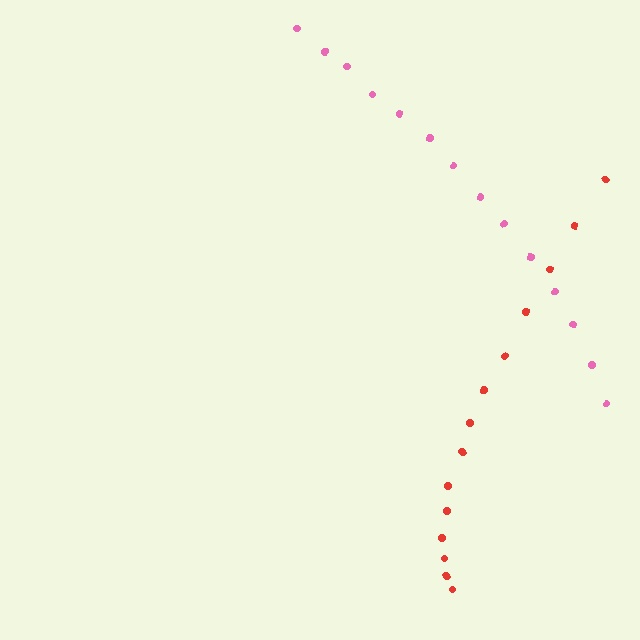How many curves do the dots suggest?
There are 2 distinct paths.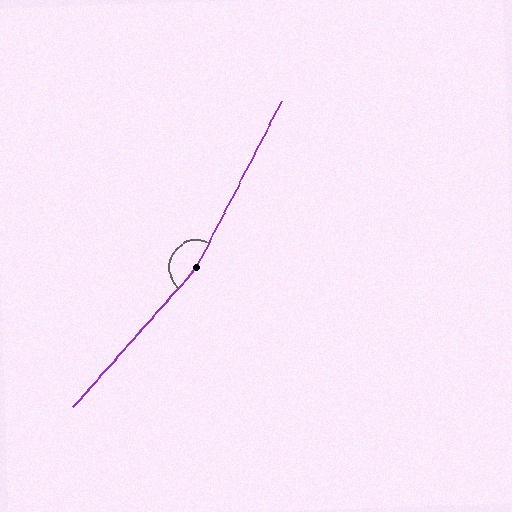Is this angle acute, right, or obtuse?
It is obtuse.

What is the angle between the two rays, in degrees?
Approximately 166 degrees.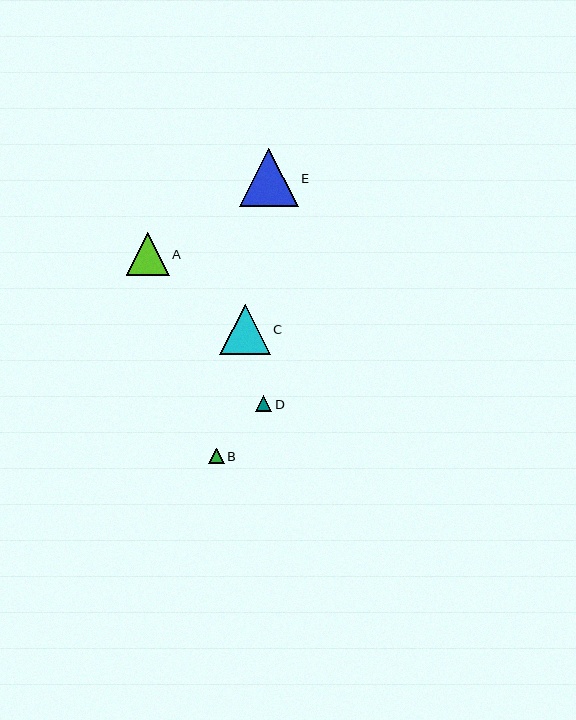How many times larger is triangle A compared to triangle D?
Triangle A is approximately 2.7 times the size of triangle D.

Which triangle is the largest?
Triangle E is the largest with a size of approximately 58 pixels.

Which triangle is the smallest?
Triangle B is the smallest with a size of approximately 16 pixels.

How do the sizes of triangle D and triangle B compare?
Triangle D and triangle B are approximately the same size.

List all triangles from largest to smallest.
From largest to smallest: E, C, A, D, B.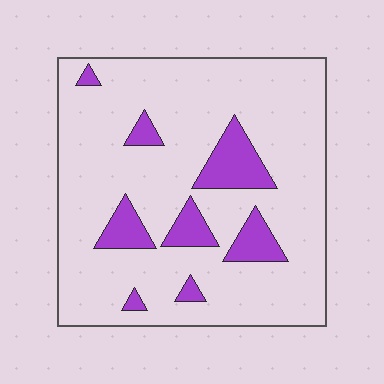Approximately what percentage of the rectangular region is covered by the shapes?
Approximately 15%.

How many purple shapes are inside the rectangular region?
8.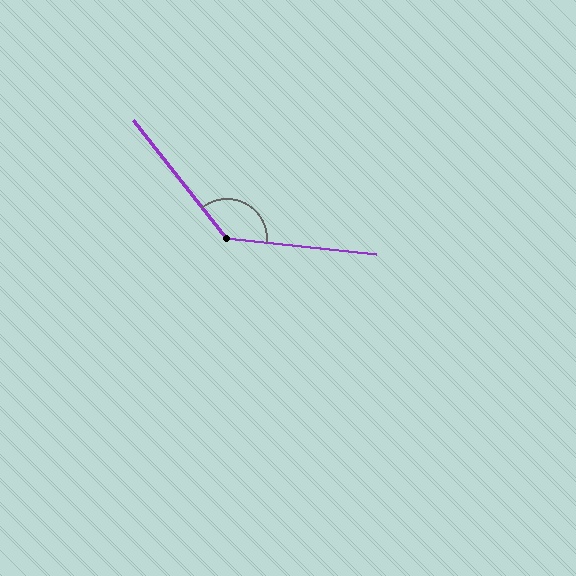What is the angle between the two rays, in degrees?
Approximately 134 degrees.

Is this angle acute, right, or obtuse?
It is obtuse.